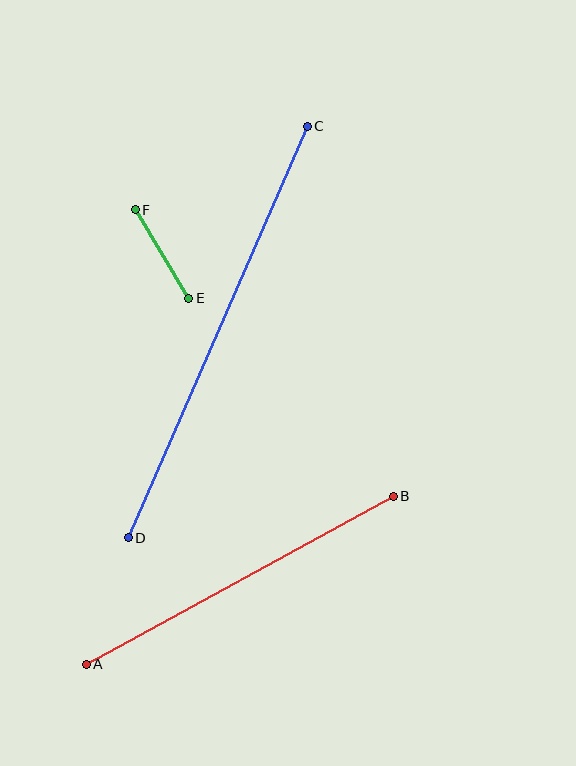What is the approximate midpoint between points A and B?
The midpoint is at approximately (240, 580) pixels.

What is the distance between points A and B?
The distance is approximately 350 pixels.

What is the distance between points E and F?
The distance is approximately 103 pixels.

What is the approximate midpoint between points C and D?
The midpoint is at approximately (218, 332) pixels.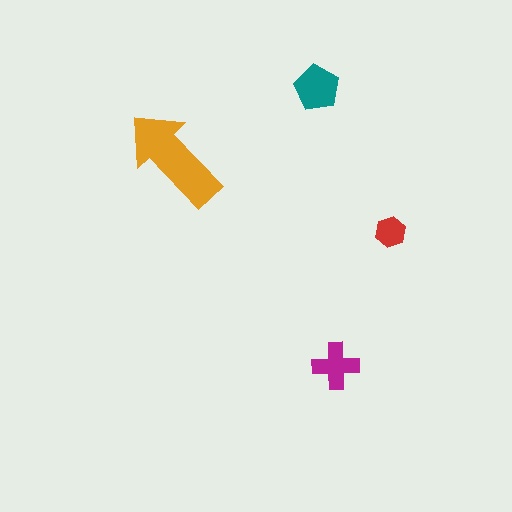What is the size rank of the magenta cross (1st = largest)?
3rd.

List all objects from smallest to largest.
The red hexagon, the magenta cross, the teal pentagon, the orange arrow.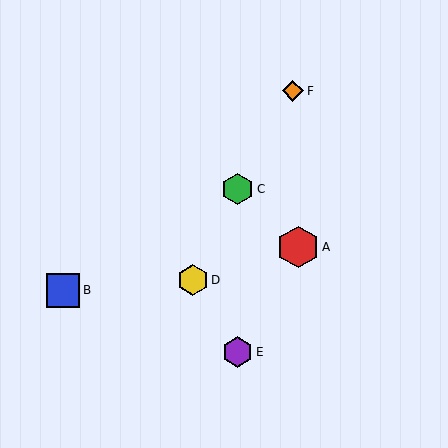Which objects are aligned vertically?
Objects C, E are aligned vertically.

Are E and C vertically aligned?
Yes, both are at x≈238.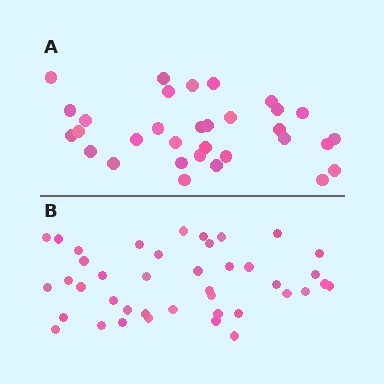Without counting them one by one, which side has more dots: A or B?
Region B (the bottom region) has more dots.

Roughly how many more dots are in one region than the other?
Region B has roughly 8 or so more dots than region A.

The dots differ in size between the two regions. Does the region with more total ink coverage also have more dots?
No. Region A has more total ink coverage because its dots are larger, but region B actually contains more individual dots. Total area can be misleading — the number of items is what matters here.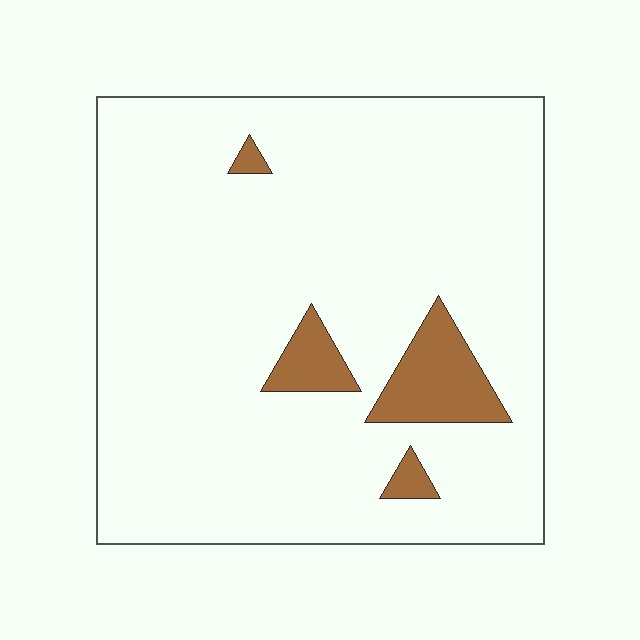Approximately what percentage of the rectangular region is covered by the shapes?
Approximately 10%.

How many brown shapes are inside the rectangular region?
4.